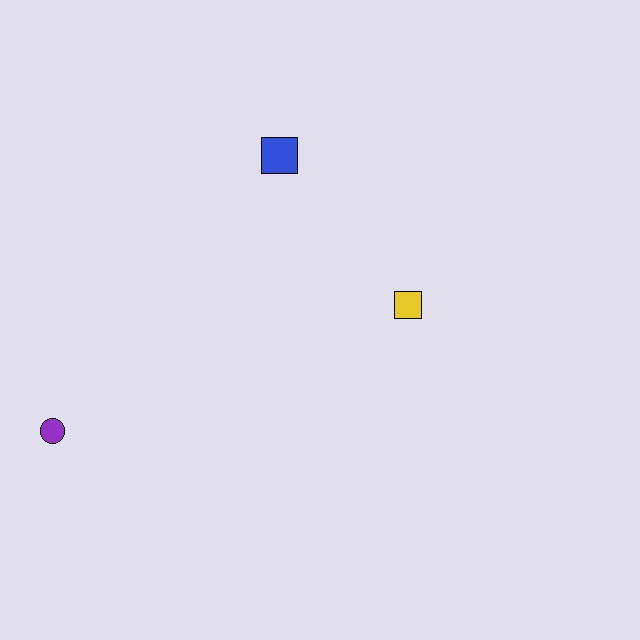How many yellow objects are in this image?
There is 1 yellow object.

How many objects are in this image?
There are 3 objects.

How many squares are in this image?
There are 2 squares.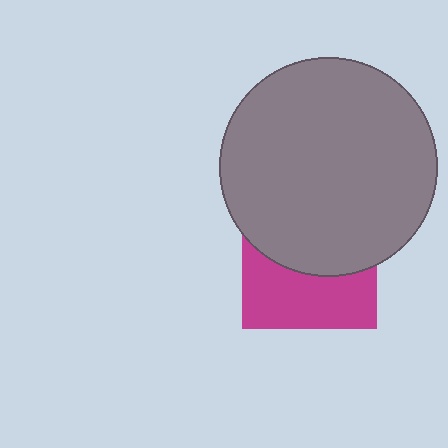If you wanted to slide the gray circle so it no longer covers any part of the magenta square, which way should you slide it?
Slide it up — that is the most direct way to separate the two shapes.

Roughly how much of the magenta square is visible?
About half of it is visible (roughly 46%).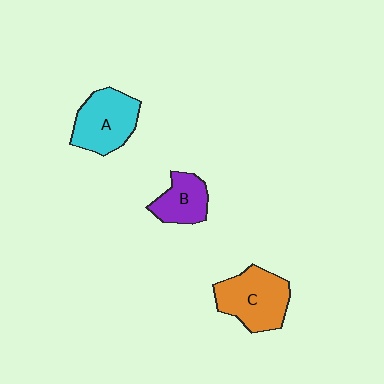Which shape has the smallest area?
Shape B (purple).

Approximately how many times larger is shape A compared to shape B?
Approximately 1.5 times.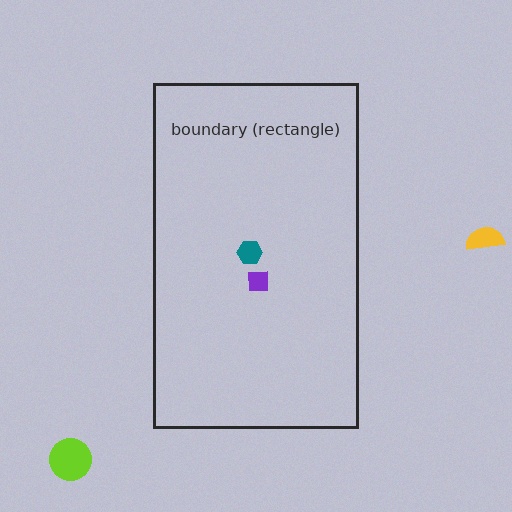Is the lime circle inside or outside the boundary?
Outside.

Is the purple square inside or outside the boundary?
Inside.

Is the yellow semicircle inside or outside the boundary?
Outside.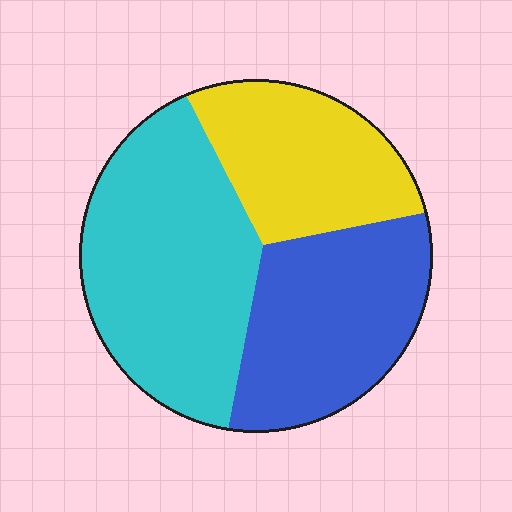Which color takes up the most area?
Cyan, at roughly 40%.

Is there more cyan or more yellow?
Cyan.